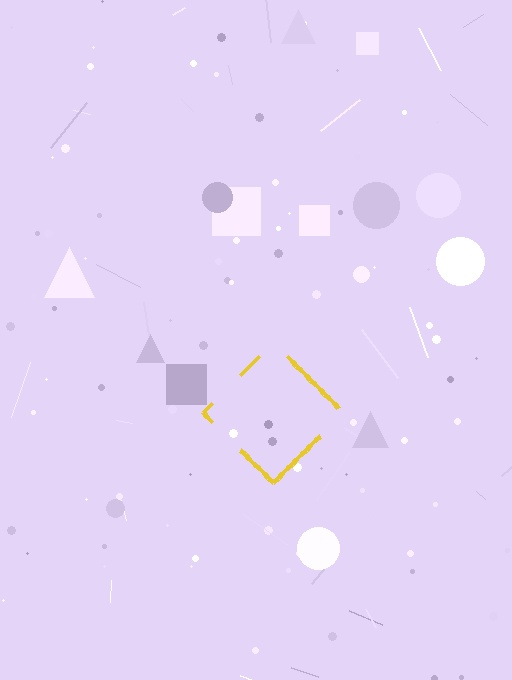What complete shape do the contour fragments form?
The contour fragments form a diamond.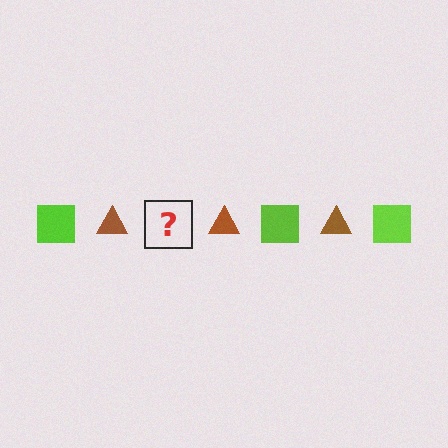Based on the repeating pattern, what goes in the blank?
The blank should be a lime square.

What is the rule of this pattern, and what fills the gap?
The rule is that the pattern alternates between lime square and brown triangle. The gap should be filled with a lime square.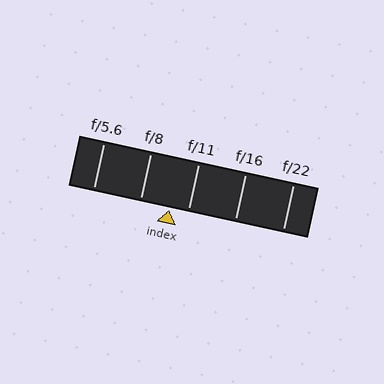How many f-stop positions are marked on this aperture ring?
There are 5 f-stop positions marked.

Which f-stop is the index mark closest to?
The index mark is closest to f/11.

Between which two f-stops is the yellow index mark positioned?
The index mark is between f/8 and f/11.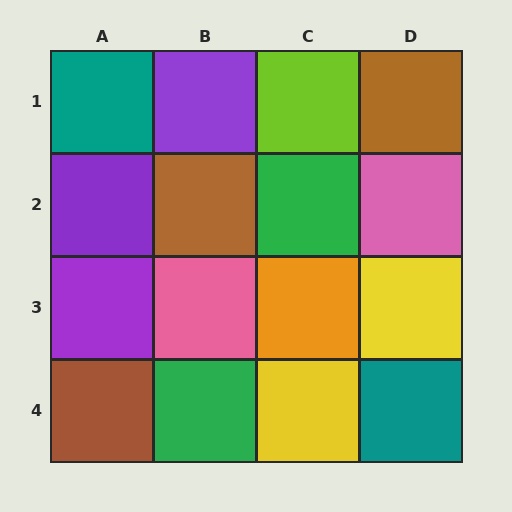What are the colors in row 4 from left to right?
Brown, green, yellow, teal.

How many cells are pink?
2 cells are pink.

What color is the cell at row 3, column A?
Purple.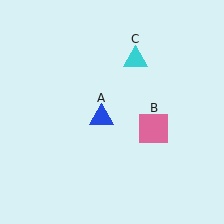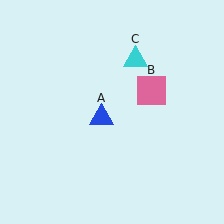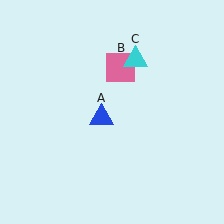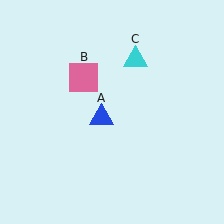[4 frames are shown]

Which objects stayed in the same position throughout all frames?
Blue triangle (object A) and cyan triangle (object C) remained stationary.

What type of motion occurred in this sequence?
The pink square (object B) rotated counterclockwise around the center of the scene.